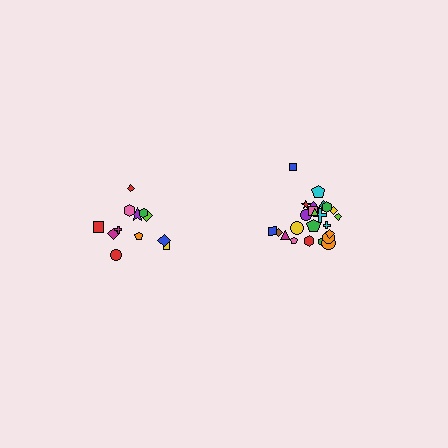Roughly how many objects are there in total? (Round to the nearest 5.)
Roughly 35 objects in total.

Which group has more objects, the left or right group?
The right group.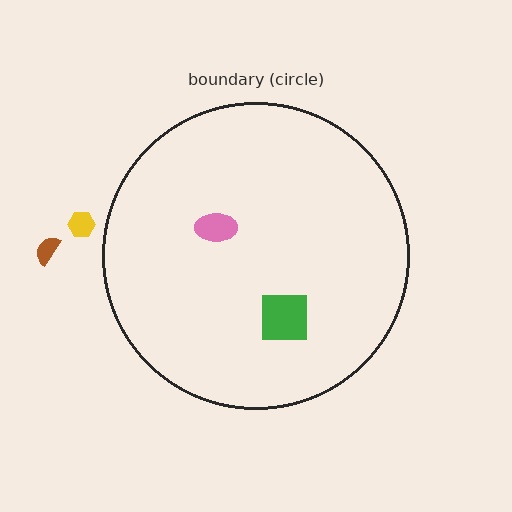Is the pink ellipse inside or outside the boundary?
Inside.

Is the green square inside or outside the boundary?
Inside.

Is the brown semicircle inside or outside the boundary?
Outside.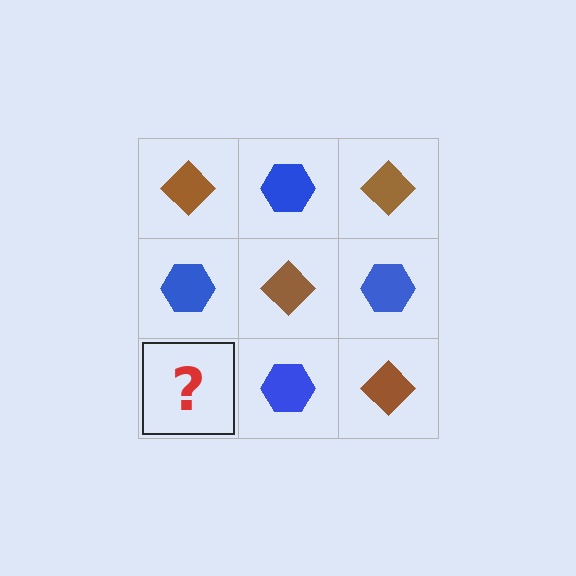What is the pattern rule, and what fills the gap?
The rule is that it alternates brown diamond and blue hexagon in a checkerboard pattern. The gap should be filled with a brown diamond.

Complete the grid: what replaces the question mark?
The question mark should be replaced with a brown diamond.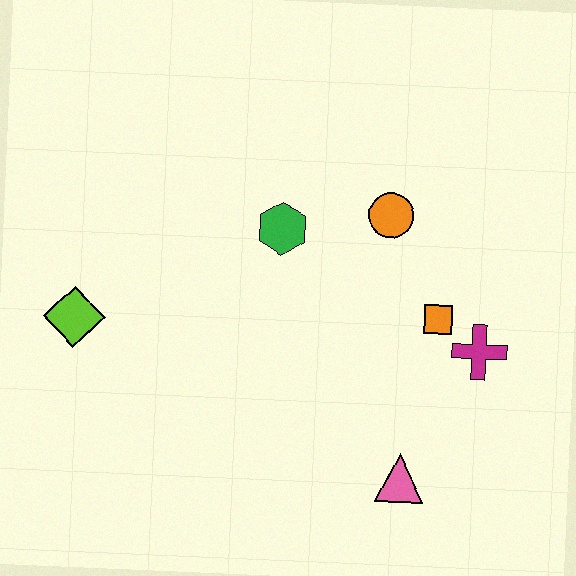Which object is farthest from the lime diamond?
The magenta cross is farthest from the lime diamond.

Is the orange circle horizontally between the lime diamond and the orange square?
Yes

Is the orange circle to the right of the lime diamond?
Yes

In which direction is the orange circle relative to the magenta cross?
The orange circle is above the magenta cross.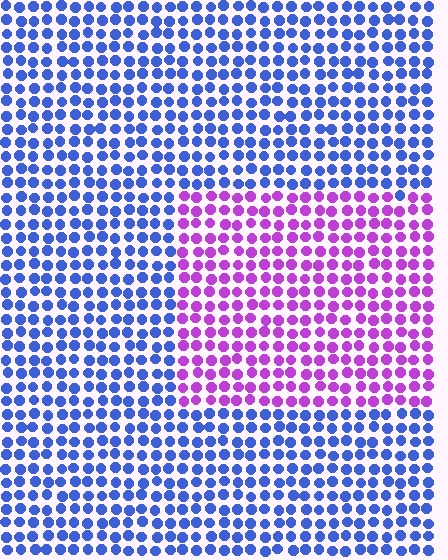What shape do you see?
I see a rectangle.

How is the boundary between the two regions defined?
The boundary is defined purely by a slight shift in hue (about 64 degrees). Spacing, size, and orientation are identical on both sides.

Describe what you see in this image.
The image is filled with small blue elements in a uniform arrangement. A rectangle-shaped region is visible where the elements are tinted to a slightly different hue, forming a subtle color boundary.